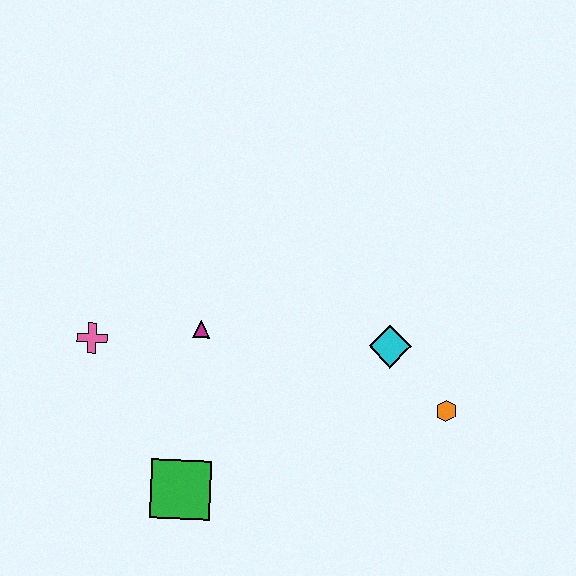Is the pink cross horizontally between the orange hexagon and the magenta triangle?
No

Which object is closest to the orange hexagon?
The cyan diamond is closest to the orange hexagon.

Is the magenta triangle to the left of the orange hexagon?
Yes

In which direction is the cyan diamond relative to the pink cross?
The cyan diamond is to the right of the pink cross.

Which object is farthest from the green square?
The orange hexagon is farthest from the green square.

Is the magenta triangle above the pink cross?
Yes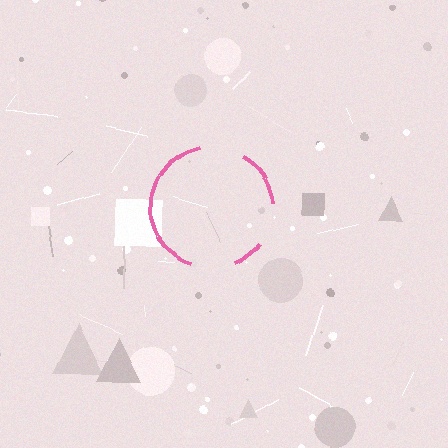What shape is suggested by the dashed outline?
The dashed outline suggests a circle.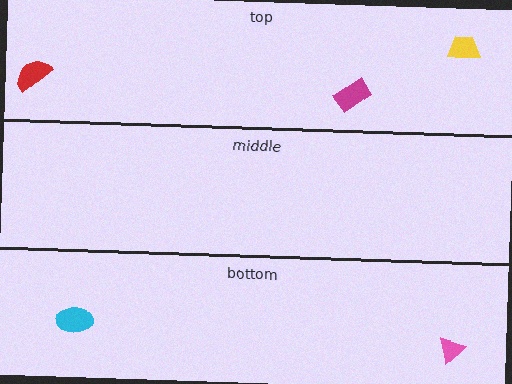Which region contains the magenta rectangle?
The top region.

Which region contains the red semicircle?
The top region.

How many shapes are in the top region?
3.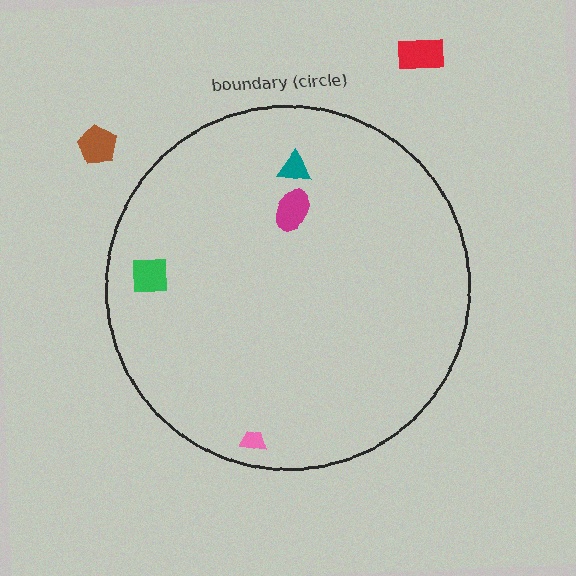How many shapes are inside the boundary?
4 inside, 2 outside.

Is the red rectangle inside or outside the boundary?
Outside.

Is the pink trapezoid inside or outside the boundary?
Inside.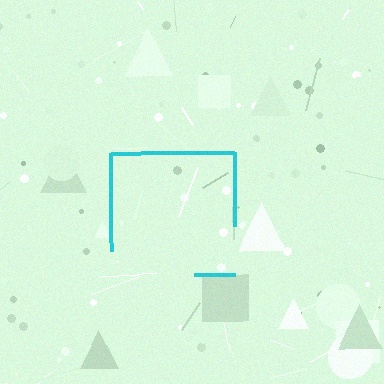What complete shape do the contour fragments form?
The contour fragments form a square.